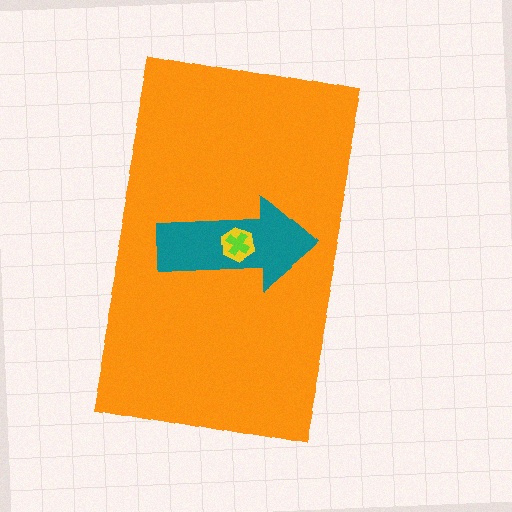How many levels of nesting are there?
4.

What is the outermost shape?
The orange rectangle.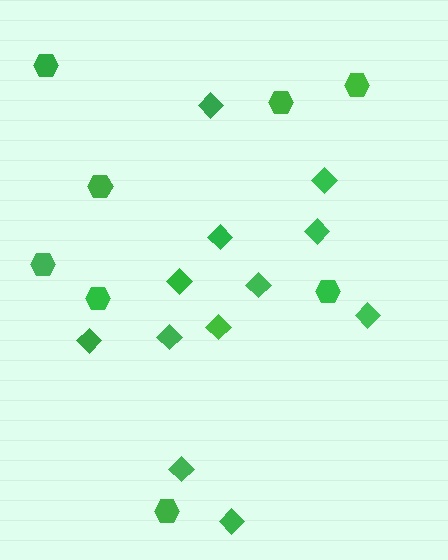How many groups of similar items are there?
There are 2 groups: one group of hexagons (8) and one group of diamonds (12).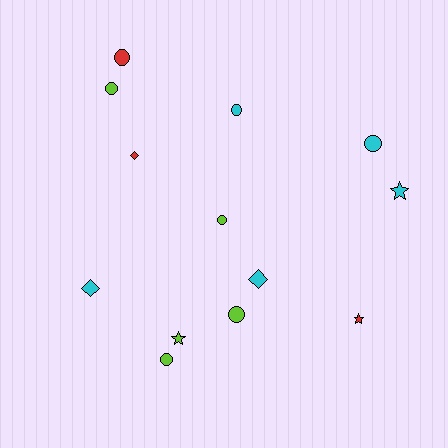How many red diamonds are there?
There is 1 red diamond.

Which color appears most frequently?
Lime, with 5 objects.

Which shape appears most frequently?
Circle, with 7 objects.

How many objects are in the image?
There are 13 objects.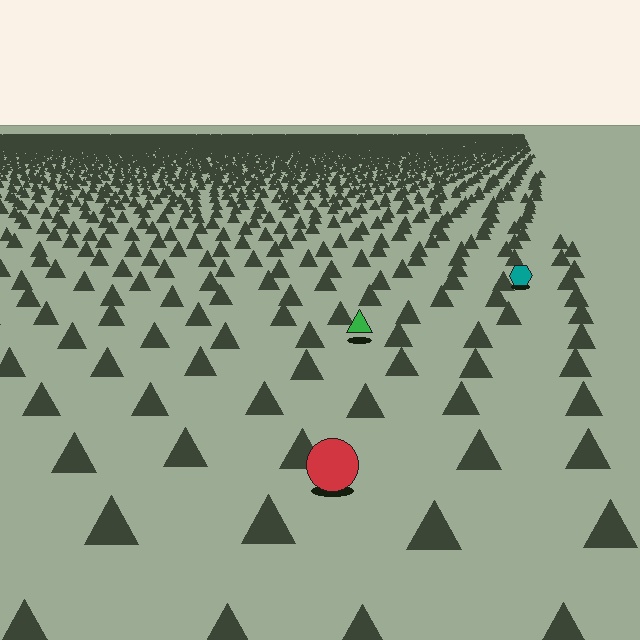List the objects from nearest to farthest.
From nearest to farthest: the red circle, the green triangle, the teal hexagon.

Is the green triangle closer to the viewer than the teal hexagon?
Yes. The green triangle is closer — you can tell from the texture gradient: the ground texture is coarser near it.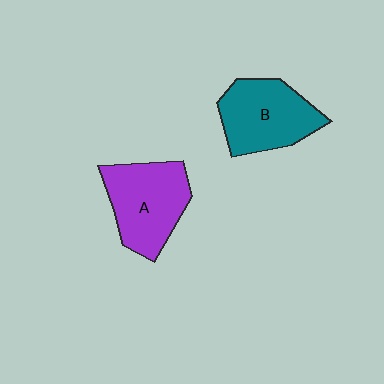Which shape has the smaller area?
Shape B (teal).